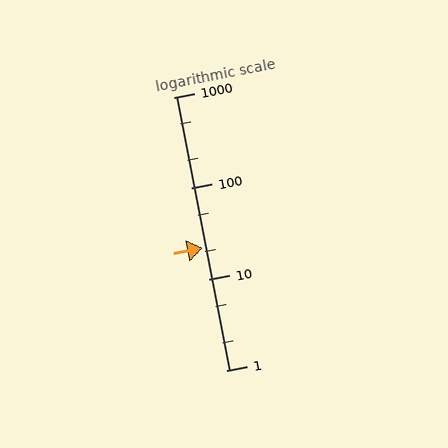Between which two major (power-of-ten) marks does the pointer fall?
The pointer is between 10 and 100.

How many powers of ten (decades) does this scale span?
The scale spans 3 decades, from 1 to 1000.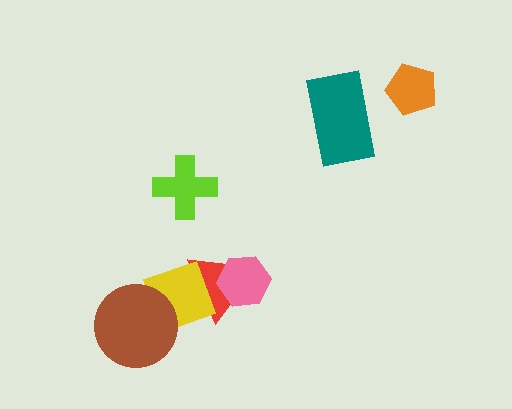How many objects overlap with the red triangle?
2 objects overlap with the red triangle.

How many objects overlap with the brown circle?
1 object overlaps with the brown circle.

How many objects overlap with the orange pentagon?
0 objects overlap with the orange pentagon.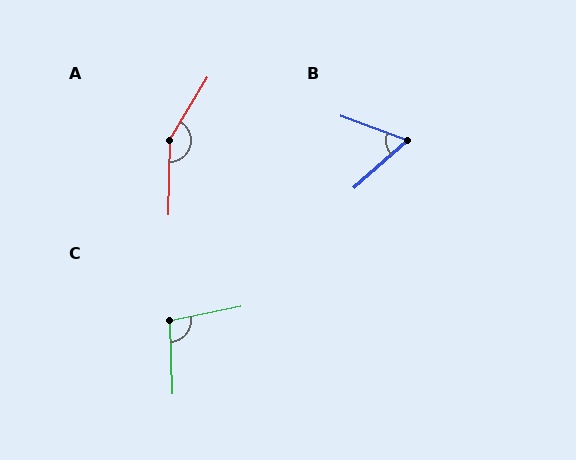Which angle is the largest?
A, at approximately 149 degrees.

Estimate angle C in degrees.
Approximately 100 degrees.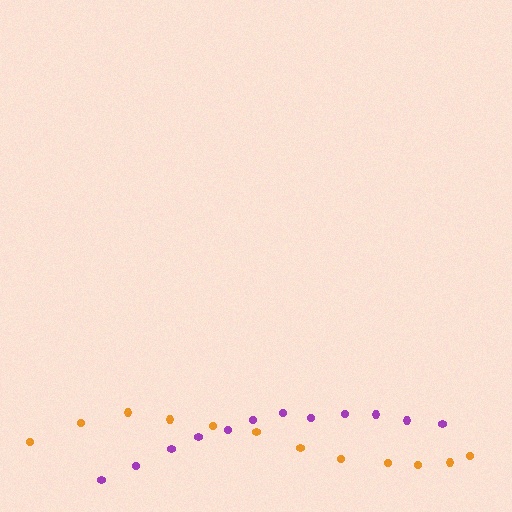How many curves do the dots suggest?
There are 2 distinct paths.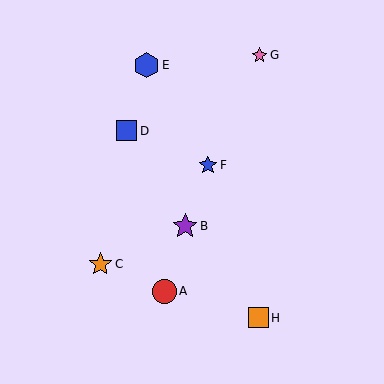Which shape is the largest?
The purple star (labeled B) is the largest.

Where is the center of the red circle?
The center of the red circle is at (164, 291).